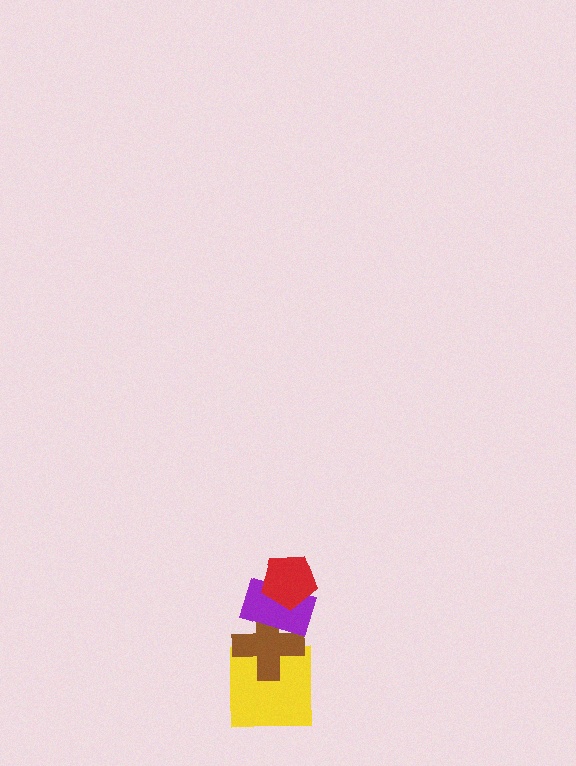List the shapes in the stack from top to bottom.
From top to bottom: the red pentagon, the purple rectangle, the brown cross, the yellow square.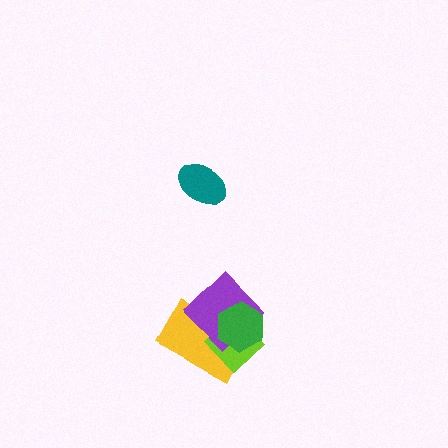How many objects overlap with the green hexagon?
3 objects overlap with the green hexagon.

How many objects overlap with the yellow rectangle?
3 objects overlap with the yellow rectangle.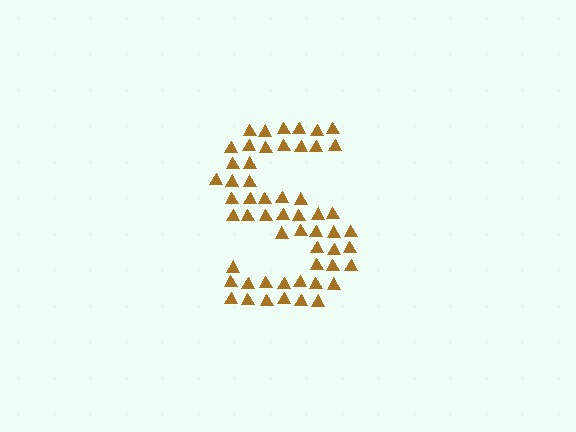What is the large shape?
The large shape is the letter S.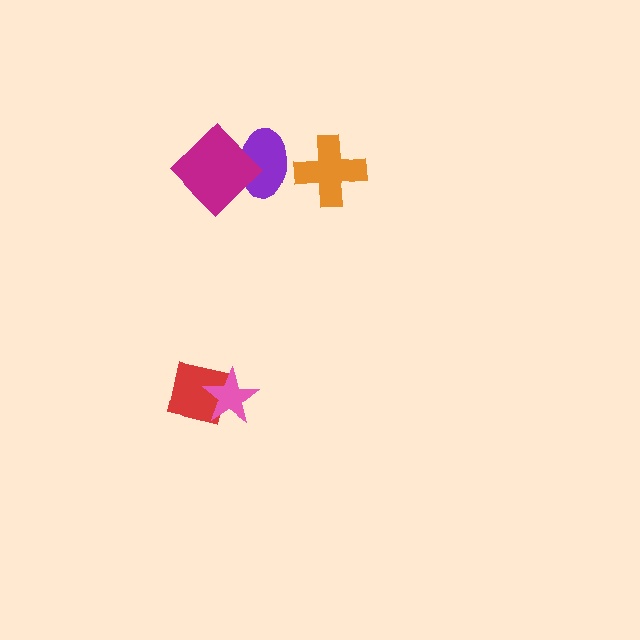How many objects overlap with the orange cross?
0 objects overlap with the orange cross.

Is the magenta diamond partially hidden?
No, no other shape covers it.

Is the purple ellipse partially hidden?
Yes, it is partially covered by another shape.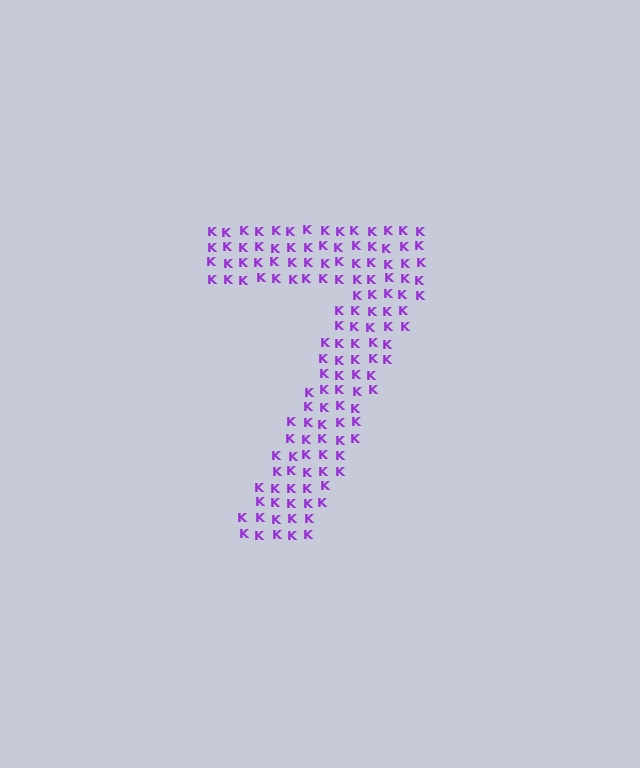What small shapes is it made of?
It is made of small letter K's.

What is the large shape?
The large shape is the digit 7.